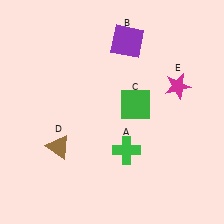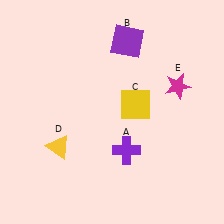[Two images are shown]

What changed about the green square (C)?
In Image 1, C is green. In Image 2, it changed to yellow.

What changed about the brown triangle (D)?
In Image 1, D is brown. In Image 2, it changed to yellow.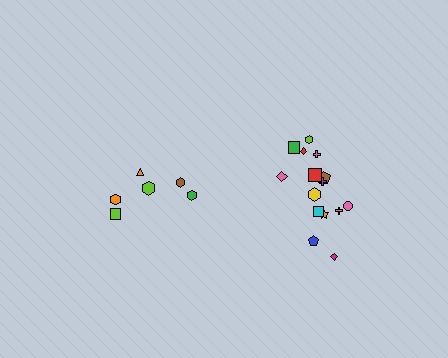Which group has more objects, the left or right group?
The right group.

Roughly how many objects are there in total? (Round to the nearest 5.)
Roughly 20 objects in total.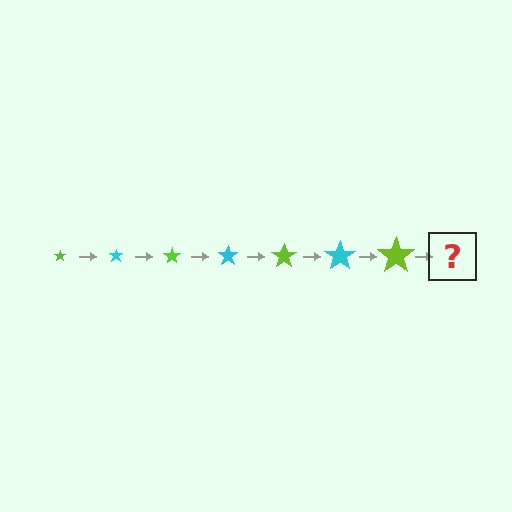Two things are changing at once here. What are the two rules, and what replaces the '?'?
The two rules are that the star grows larger each step and the color cycles through lime and cyan. The '?' should be a cyan star, larger than the previous one.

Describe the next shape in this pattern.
It should be a cyan star, larger than the previous one.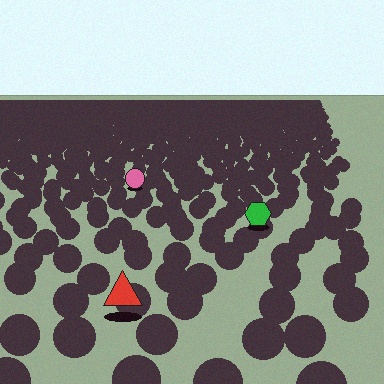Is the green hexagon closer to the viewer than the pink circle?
Yes. The green hexagon is closer — you can tell from the texture gradient: the ground texture is coarser near it.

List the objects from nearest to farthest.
From nearest to farthest: the red triangle, the green hexagon, the pink circle.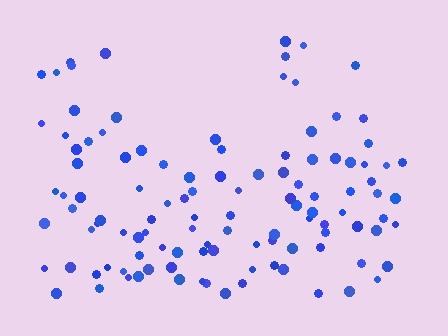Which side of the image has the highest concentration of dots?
The bottom.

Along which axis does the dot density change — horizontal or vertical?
Vertical.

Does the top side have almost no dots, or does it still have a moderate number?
Still a moderate number, just noticeably fewer than the bottom.